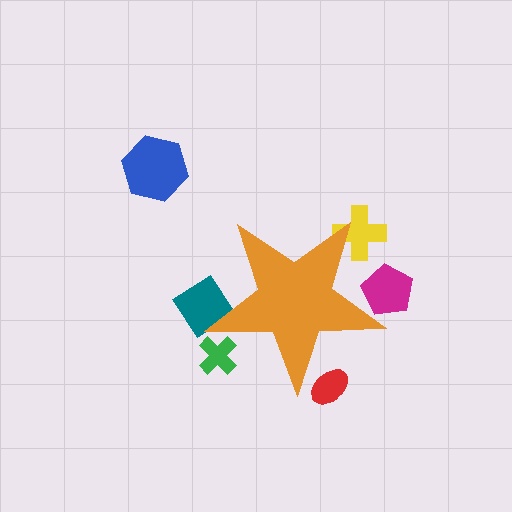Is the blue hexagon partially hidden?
No, the blue hexagon is fully visible.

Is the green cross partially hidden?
Yes, the green cross is partially hidden behind the orange star.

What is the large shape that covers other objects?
An orange star.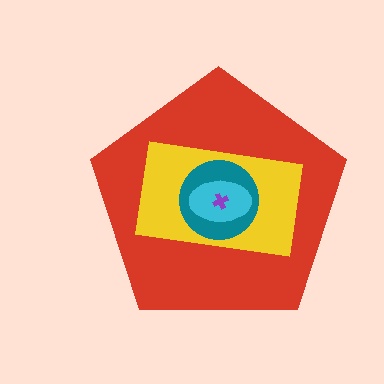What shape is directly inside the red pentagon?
The yellow rectangle.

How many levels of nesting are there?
5.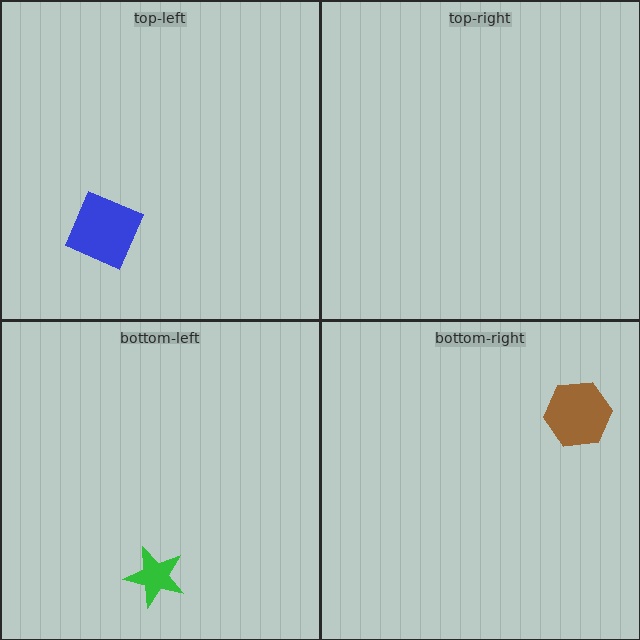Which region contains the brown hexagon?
The bottom-right region.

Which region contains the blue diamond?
The top-left region.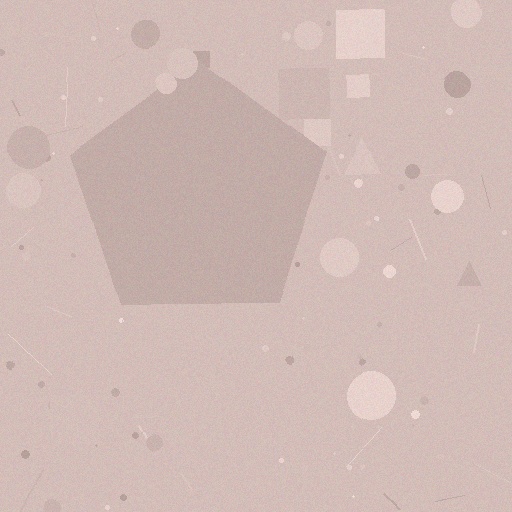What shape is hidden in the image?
A pentagon is hidden in the image.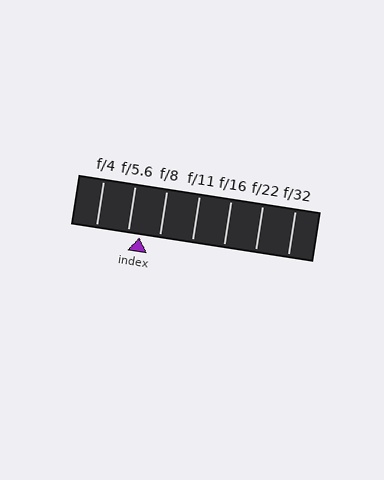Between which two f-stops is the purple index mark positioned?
The index mark is between f/5.6 and f/8.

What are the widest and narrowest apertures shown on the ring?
The widest aperture shown is f/4 and the narrowest is f/32.